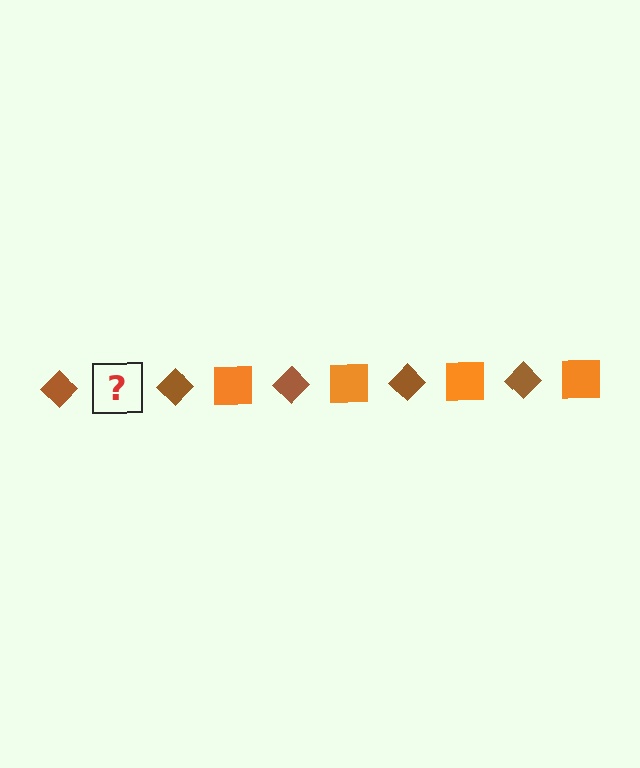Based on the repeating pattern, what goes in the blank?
The blank should be an orange square.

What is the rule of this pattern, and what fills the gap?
The rule is that the pattern alternates between brown diamond and orange square. The gap should be filled with an orange square.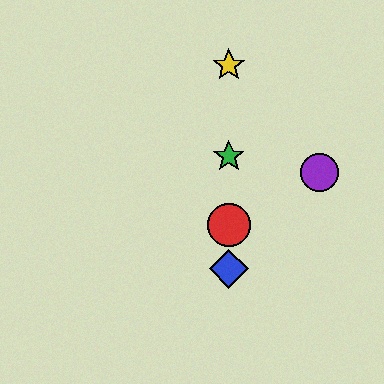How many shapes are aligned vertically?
4 shapes (the red circle, the blue diamond, the green star, the yellow star) are aligned vertically.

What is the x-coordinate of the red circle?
The red circle is at x≈229.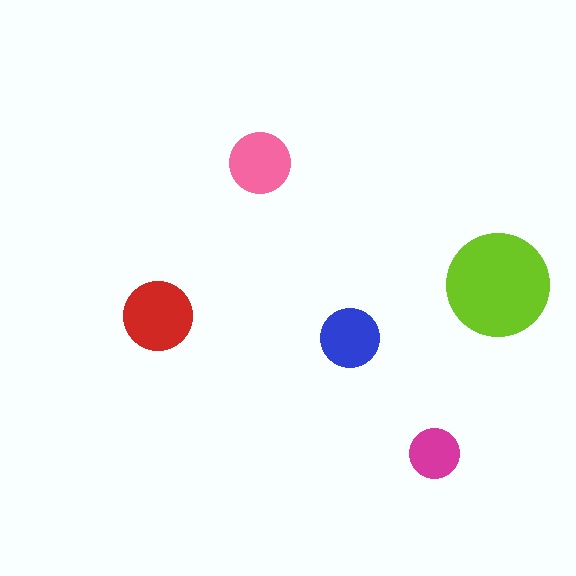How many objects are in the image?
There are 5 objects in the image.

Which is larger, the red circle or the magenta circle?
The red one.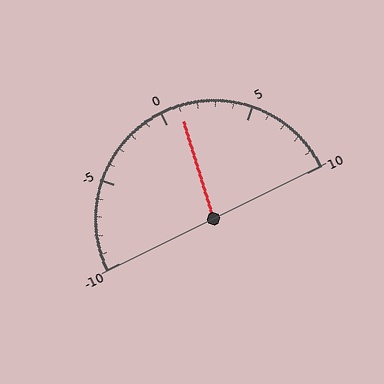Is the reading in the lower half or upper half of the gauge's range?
The reading is in the upper half of the range (-10 to 10).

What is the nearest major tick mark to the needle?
The nearest major tick mark is 0.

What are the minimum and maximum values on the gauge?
The gauge ranges from -10 to 10.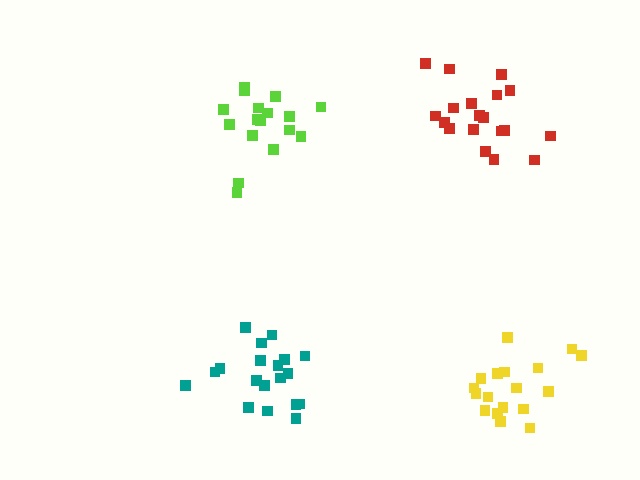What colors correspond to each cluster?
The clusters are colored: red, teal, lime, yellow.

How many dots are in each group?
Group 1: 19 dots, Group 2: 19 dots, Group 3: 17 dots, Group 4: 18 dots (73 total).